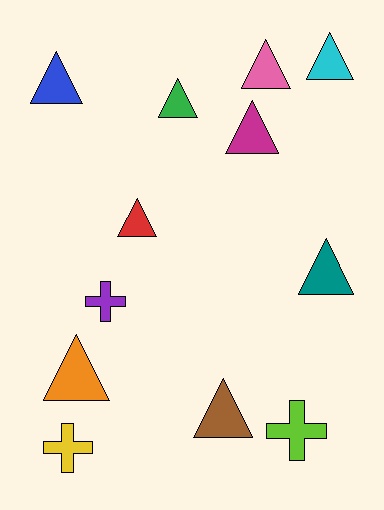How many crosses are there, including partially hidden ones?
There are 3 crosses.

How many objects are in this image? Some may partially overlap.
There are 12 objects.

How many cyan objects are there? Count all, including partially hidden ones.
There is 1 cyan object.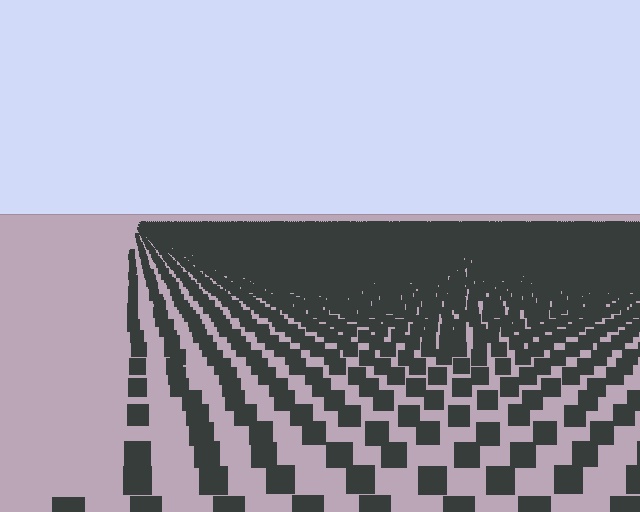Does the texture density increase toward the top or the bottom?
Density increases toward the top.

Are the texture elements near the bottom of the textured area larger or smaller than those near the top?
Larger. Near the bottom, elements are closer to the viewer and appear at a bigger on-screen size.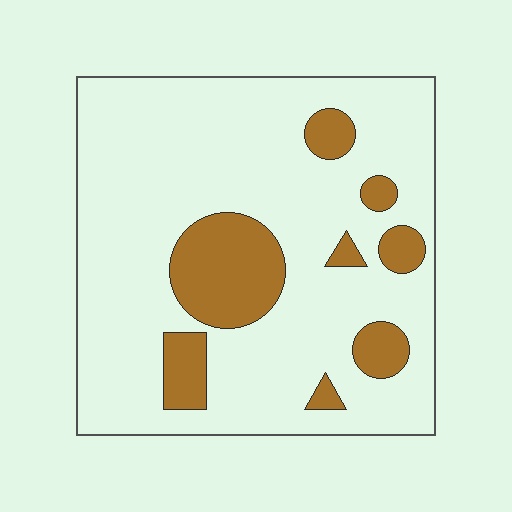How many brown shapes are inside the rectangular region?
8.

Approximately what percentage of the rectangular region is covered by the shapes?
Approximately 20%.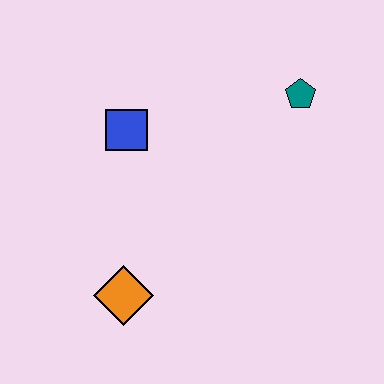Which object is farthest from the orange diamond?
The teal pentagon is farthest from the orange diamond.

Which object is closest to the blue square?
The orange diamond is closest to the blue square.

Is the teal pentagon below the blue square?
No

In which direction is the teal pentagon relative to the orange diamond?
The teal pentagon is above the orange diamond.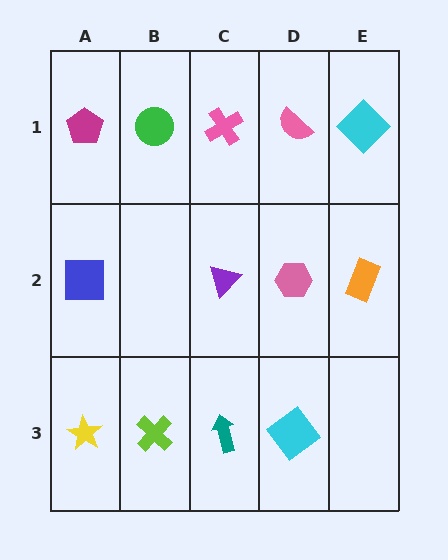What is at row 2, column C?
A purple triangle.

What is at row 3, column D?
A cyan diamond.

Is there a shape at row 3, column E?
No, that cell is empty.